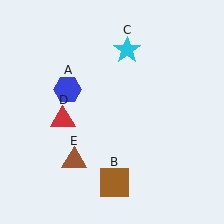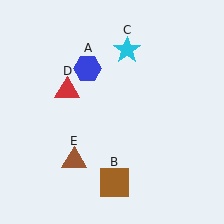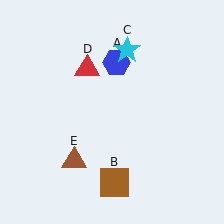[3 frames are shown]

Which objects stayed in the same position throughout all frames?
Brown square (object B) and cyan star (object C) and brown triangle (object E) remained stationary.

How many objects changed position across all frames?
2 objects changed position: blue hexagon (object A), red triangle (object D).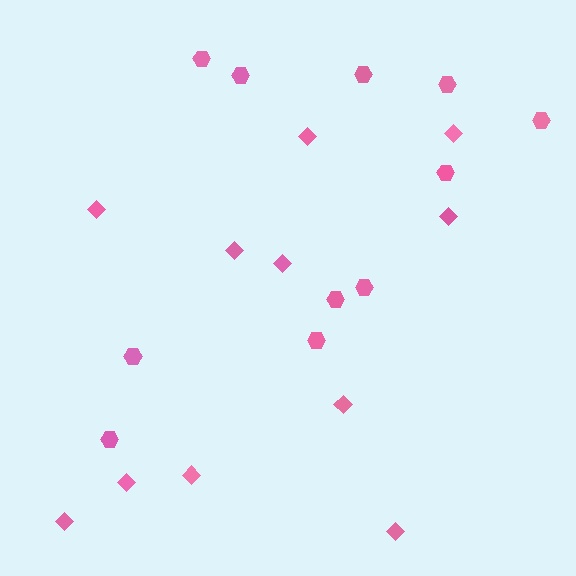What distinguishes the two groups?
There are 2 groups: one group of diamonds (11) and one group of hexagons (11).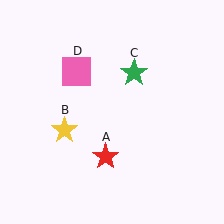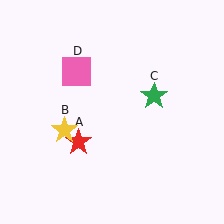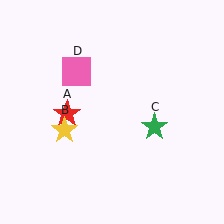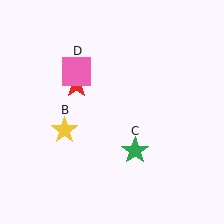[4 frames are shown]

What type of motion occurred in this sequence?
The red star (object A), green star (object C) rotated clockwise around the center of the scene.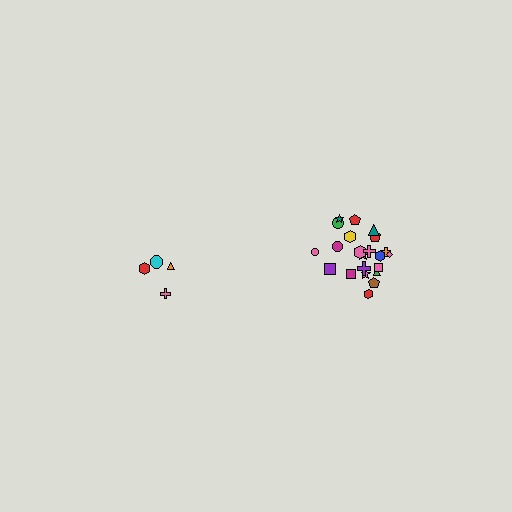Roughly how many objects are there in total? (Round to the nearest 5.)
Roughly 25 objects in total.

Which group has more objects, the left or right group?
The right group.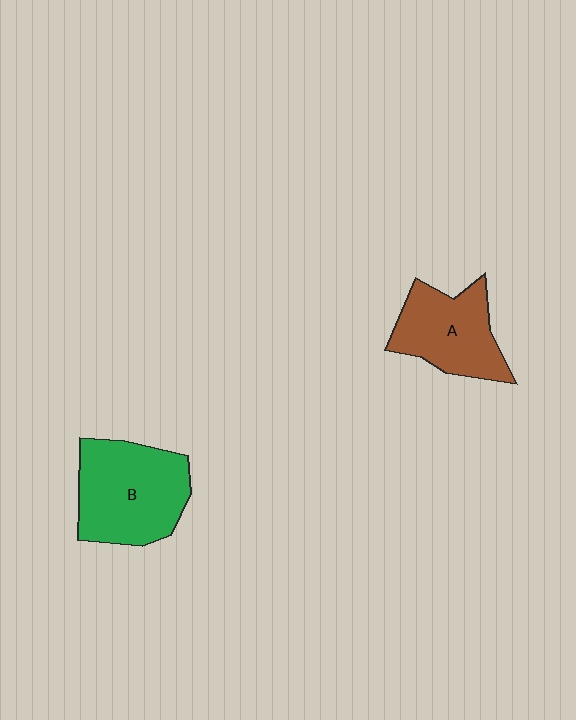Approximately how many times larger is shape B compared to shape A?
Approximately 1.3 times.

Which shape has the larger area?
Shape B (green).